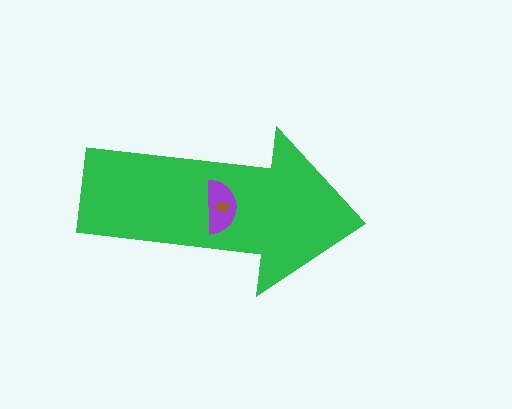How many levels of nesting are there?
3.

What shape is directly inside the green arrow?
The purple semicircle.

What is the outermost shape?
The green arrow.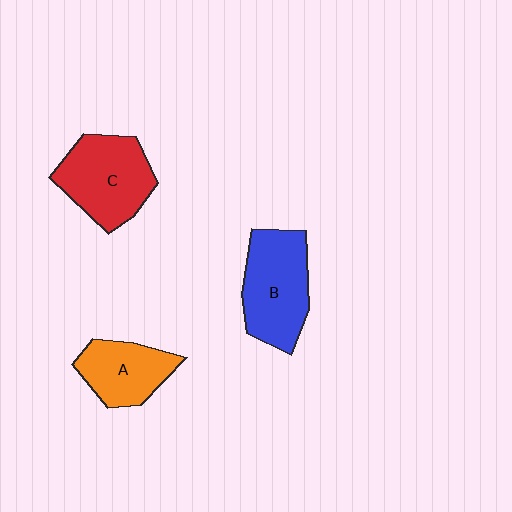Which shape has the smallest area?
Shape A (orange).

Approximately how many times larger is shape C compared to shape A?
Approximately 1.4 times.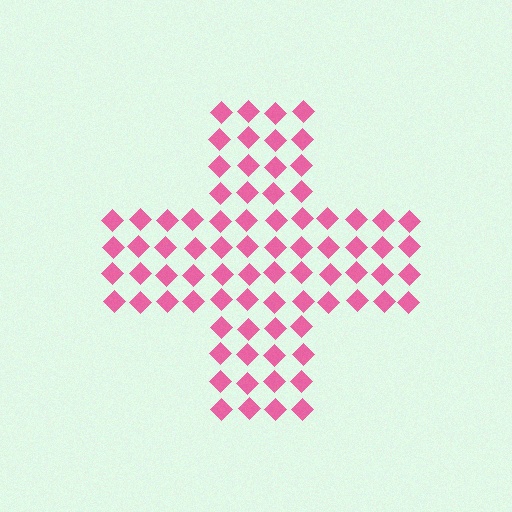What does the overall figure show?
The overall figure shows a cross.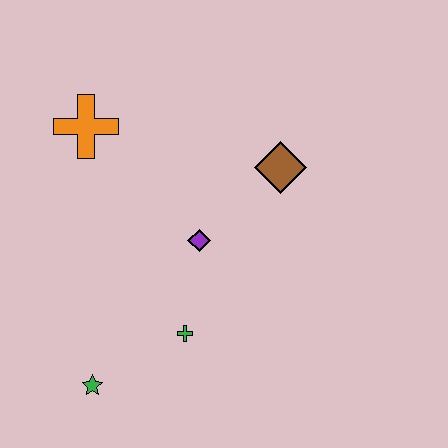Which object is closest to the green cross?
The purple diamond is closest to the green cross.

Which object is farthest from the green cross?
The orange cross is farthest from the green cross.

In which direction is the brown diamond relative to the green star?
The brown diamond is above the green star.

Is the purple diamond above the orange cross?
No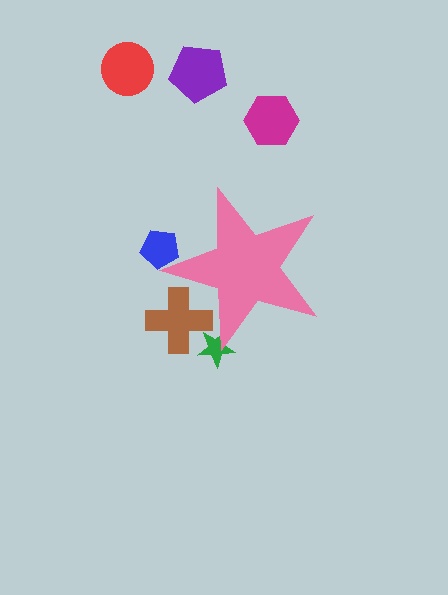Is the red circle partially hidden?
No, the red circle is fully visible.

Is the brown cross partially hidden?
Yes, the brown cross is partially hidden behind the pink star.